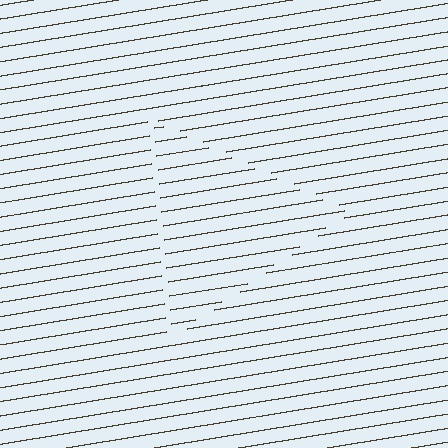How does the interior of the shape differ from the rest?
The interior of the shape contains the same grating, shifted by half a period — the contour is defined by the phase discontinuity where line-ends from the inner and outer gratings abut.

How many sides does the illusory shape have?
3 sides — the line-ends trace a triangle.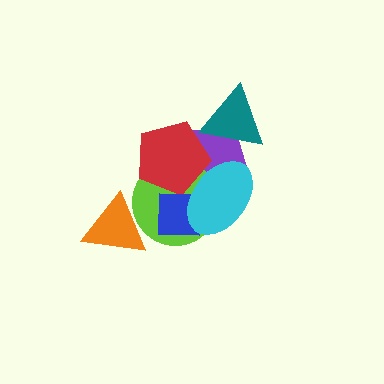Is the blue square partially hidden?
Yes, it is partially covered by another shape.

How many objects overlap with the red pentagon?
4 objects overlap with the red pentagon.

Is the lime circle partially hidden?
Yes, it is partially covered by another shape.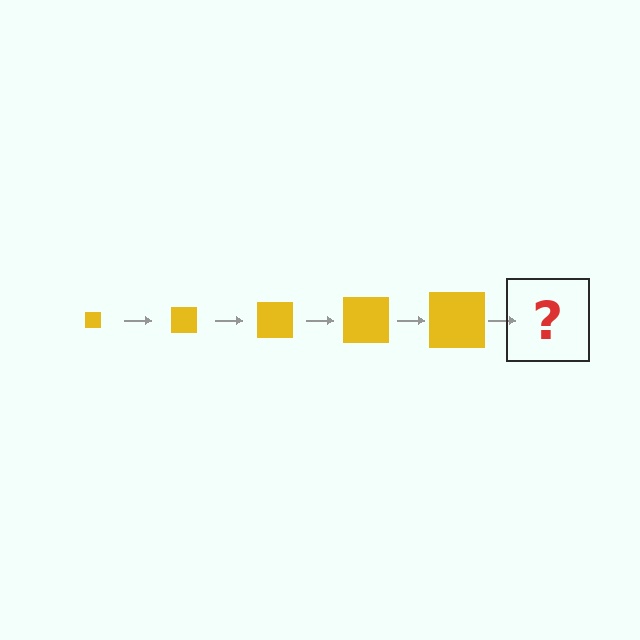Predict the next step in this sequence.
The next step is a yellow square, larger than the previous one.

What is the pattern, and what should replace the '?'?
The pattern is that the square gets progressively larger each step. The '?' should be a yellow square, larger than the previous one.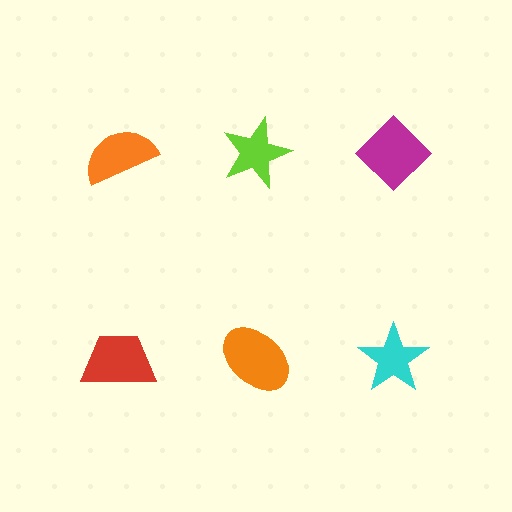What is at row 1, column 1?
An orange semicircle.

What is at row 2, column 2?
An orange ellipse.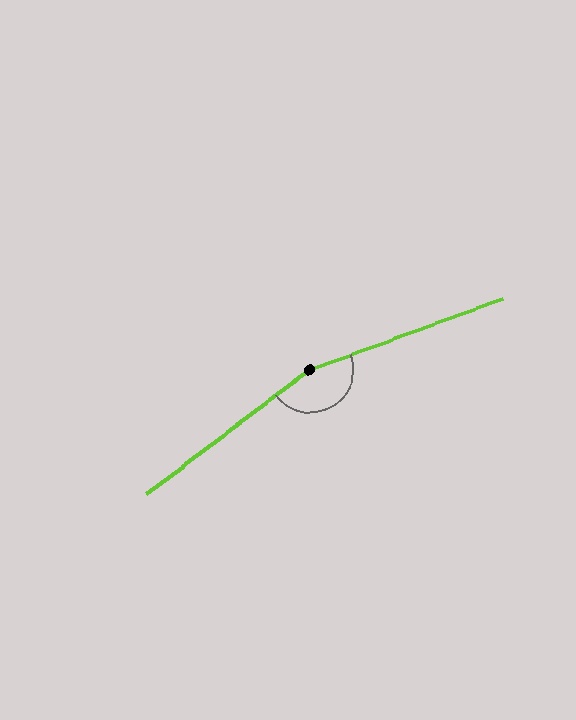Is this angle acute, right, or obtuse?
It is obtuse.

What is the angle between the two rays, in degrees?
Approximately 163 degrees.